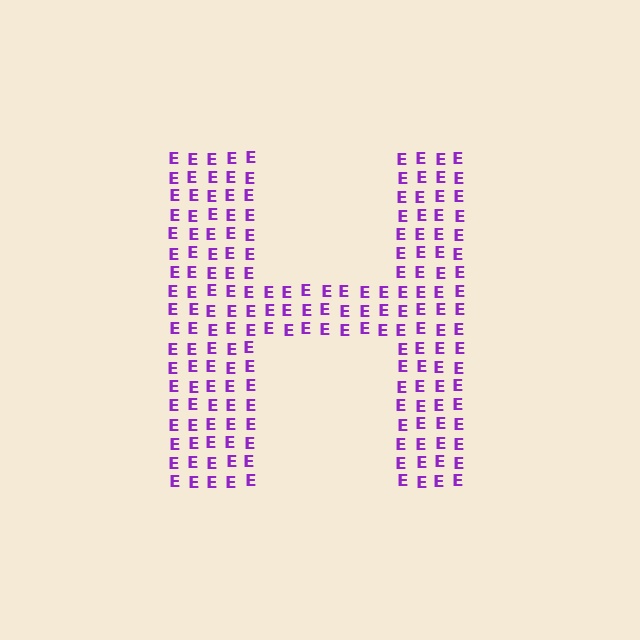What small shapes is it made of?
It is made of small letter E's.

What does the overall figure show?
The overall figure shows the letter H.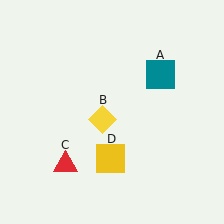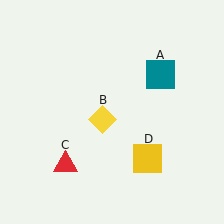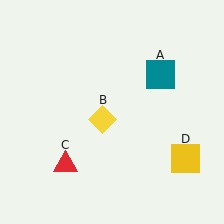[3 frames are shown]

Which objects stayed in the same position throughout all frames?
Teal square (object A) and yellow diamond (object B) and red triangle (object C) remained stationary.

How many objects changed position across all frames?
1 object changed position: yellow square (object D).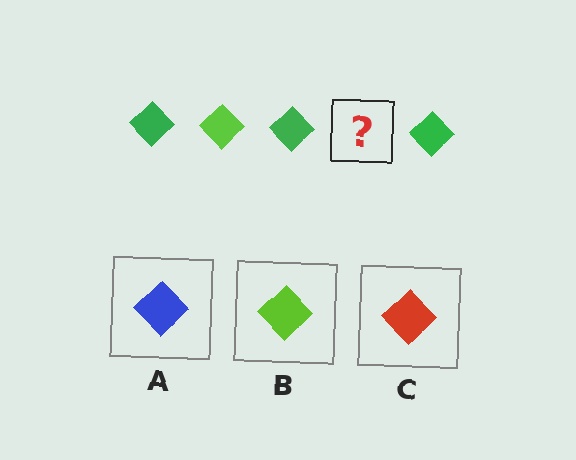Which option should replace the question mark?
Option B.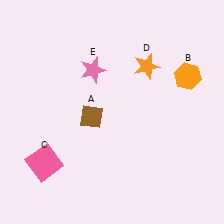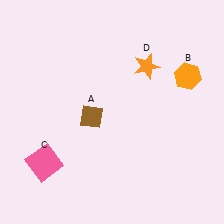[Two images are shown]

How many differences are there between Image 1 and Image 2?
There is 1 difference between the two images.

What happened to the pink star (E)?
The pink star (E) was removed in Image 2. It was in the top-left area of Image 1.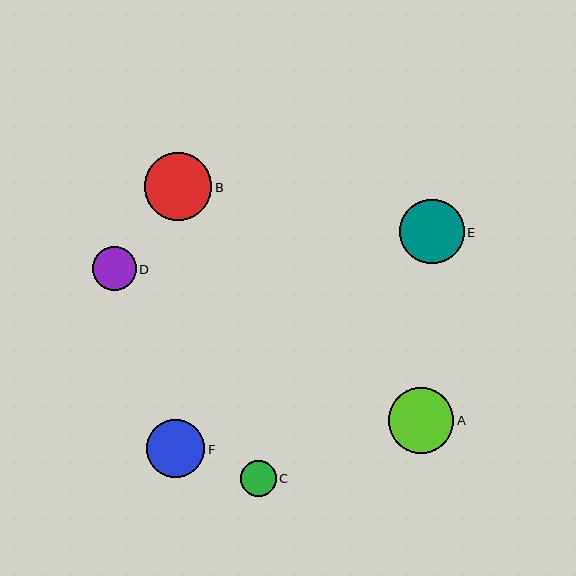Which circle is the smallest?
Circle C is the smallest with a size of approximately 36 pixels.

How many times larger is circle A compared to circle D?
Circle A is approximately 1.5 times the size of circle D.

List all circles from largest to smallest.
From largest to smallest: B, A, E, F, D, C.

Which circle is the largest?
Circle B is the largest with a size of approximately 67 pixels.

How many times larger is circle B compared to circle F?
Circle B is approximately 1.2 times the size of circle F.